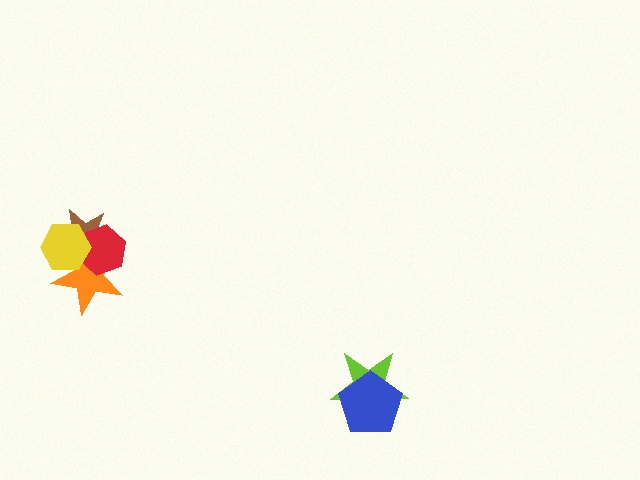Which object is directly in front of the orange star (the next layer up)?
The red hexagon is directly in front of the orange star.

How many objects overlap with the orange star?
3 objects overlap with the orange star.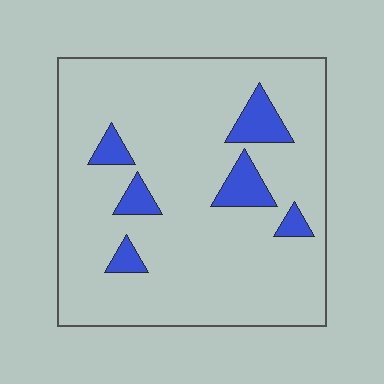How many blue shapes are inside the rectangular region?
6.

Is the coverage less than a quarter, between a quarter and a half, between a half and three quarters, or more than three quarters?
Less than a quarter.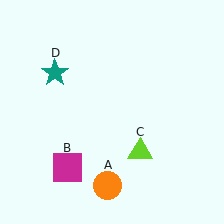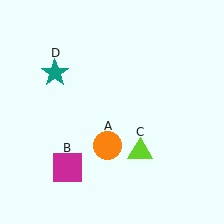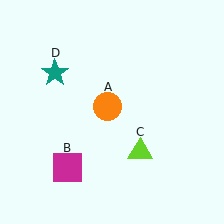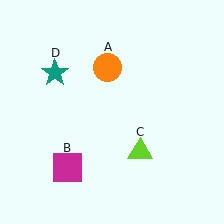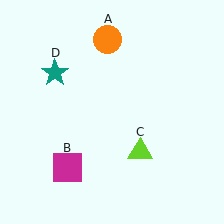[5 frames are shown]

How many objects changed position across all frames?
1 object changed position: orange circle (object A).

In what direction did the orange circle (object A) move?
The orange circle (object A) moved up.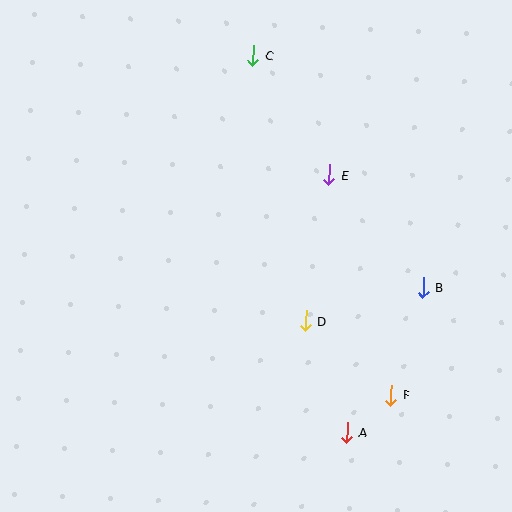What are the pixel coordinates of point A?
Point A is at (347, 432).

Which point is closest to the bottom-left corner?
Point A is closest to the bottom-left corner.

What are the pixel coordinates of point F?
Point F is at (391, 395).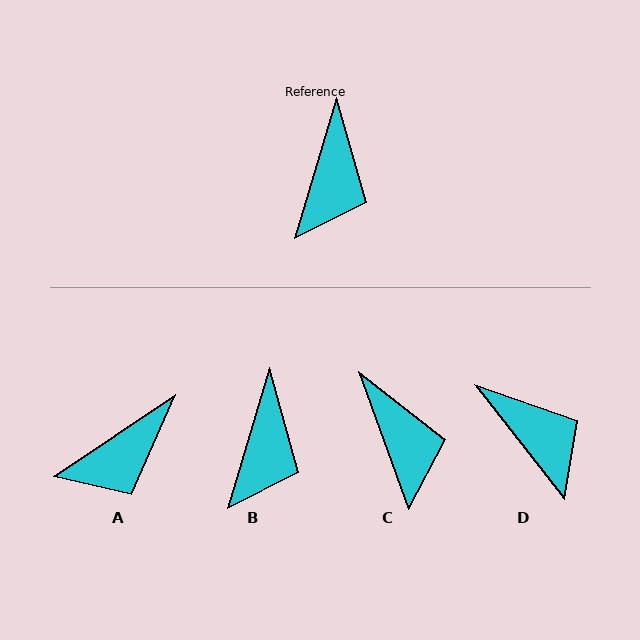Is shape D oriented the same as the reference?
No, it is off by about 55 degrees.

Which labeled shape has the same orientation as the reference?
B.